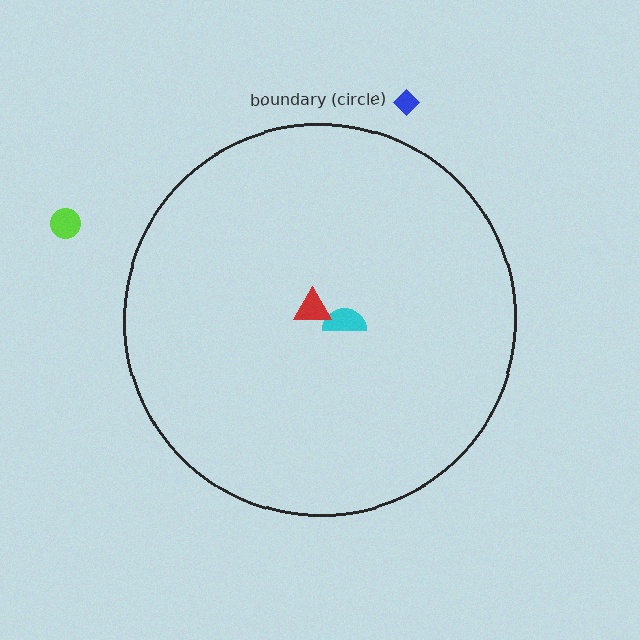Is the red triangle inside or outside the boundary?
Inside.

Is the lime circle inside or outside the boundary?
Outside.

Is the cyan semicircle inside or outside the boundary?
Inside.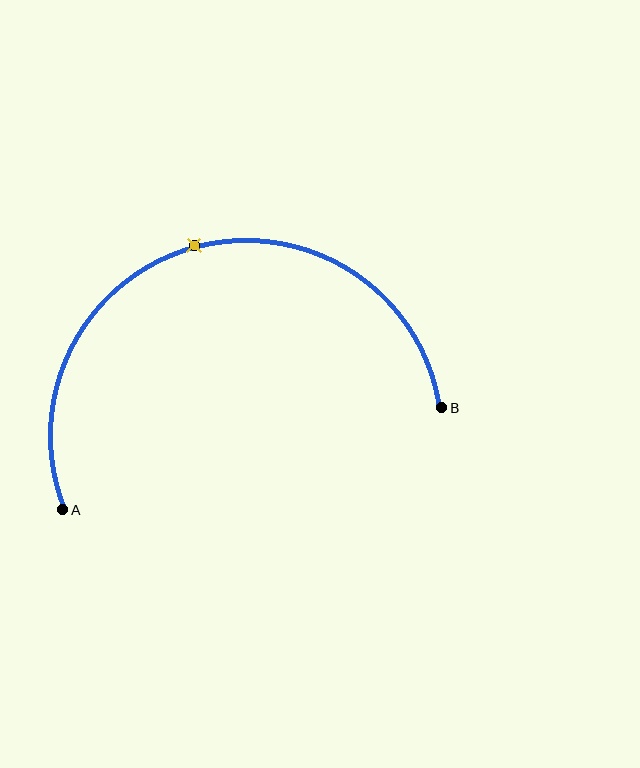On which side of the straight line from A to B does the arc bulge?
The arc bulges above the straight line connecting A and B.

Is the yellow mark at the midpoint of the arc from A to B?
Yes. The yellow mark lies on the arc at equal arc-length from both A and B — it is the arc midpoint.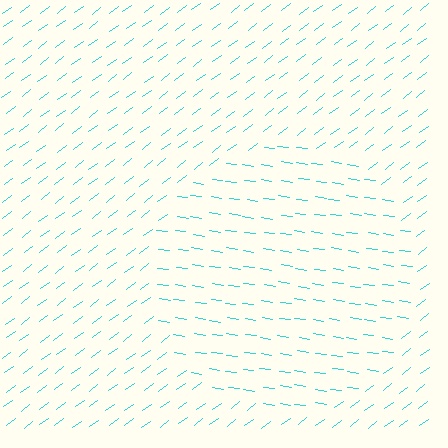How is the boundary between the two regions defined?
The boundary is defined purely by a change in line orientation (approximately 45 degrees difference). All lines are the same color and thickness.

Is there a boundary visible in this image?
Yes, there is a texture boundary formed by a change in line orientation.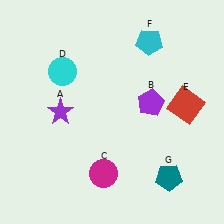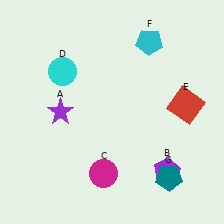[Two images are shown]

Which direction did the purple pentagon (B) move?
The purple pentagon (B) moved down.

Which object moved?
The purple pentagon (B) moved down.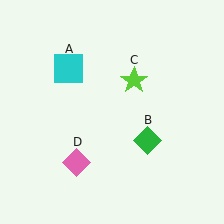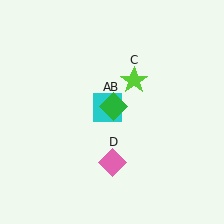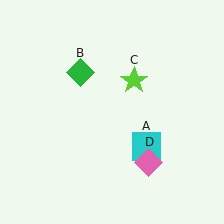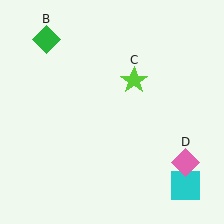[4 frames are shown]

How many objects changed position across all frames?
3 objects changed position: cyan square (object A), green diamond (object B), pink diamond (object D).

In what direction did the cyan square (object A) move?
The cyan square (object A) moved down and to the right.